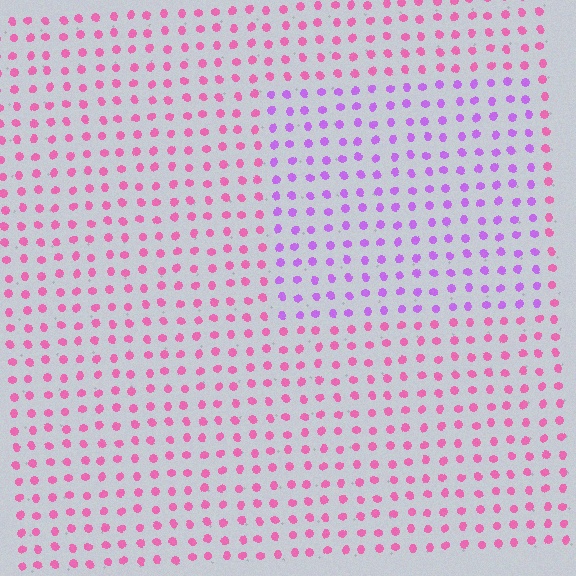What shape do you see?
I see a rectangle.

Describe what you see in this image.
The image is filled with small pink elements in a uniform arrangement. A rectangle-shaped region is visible where the elements are tinted to a slightly different hue, forming a subtle color boundary.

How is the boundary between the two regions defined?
The boundary is defined purely by a slight shift in hue (about 44 degrees). Spacing, size, and orientation are identical on both sides.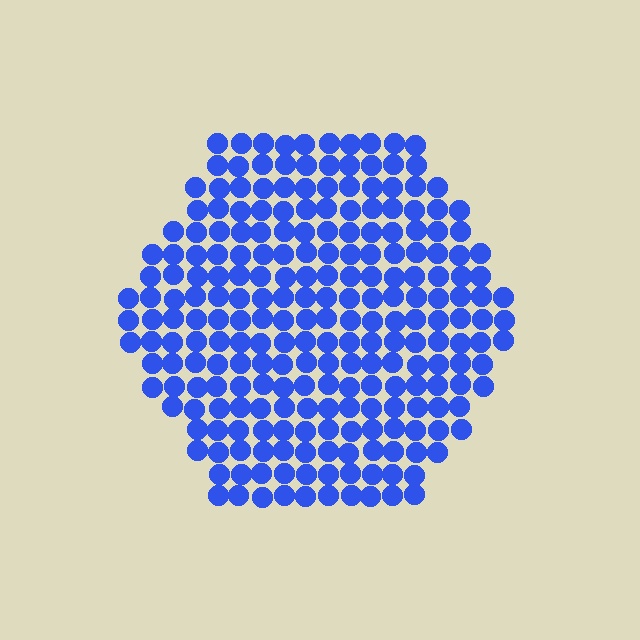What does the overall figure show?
The overall figure shows a hexagon.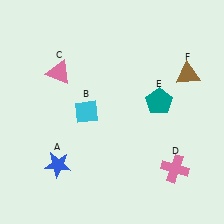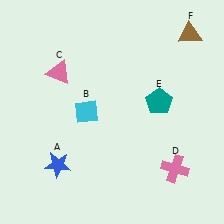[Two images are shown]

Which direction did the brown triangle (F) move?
The brown triangle (F) moved up.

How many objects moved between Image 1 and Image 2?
1 object moved between the two images.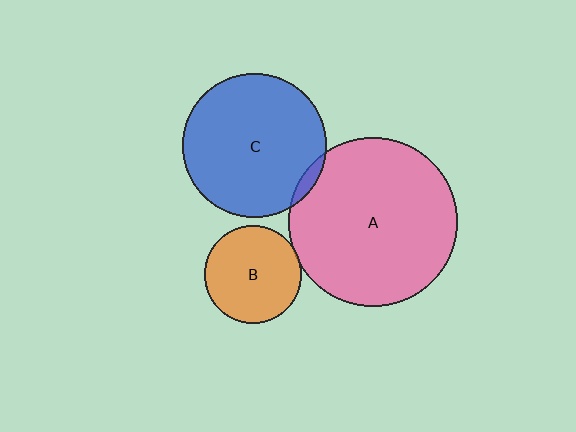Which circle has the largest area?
Circle A (pink).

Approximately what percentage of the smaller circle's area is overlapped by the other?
Approximately 5%.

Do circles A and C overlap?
Yes.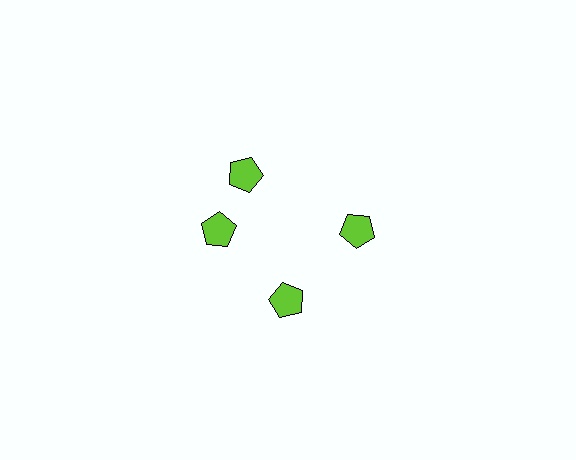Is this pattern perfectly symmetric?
No. The 4 lime pentagons are arranged in a ring, but one element near the 12 o'clock position is rotated out of alignment along the ring, breaking the 4-fold rotational symmetry.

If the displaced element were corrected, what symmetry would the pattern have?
It would have 4-fold rotational symmetry — the pattern would map onto itself every 90 degrees.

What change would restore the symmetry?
The symmetry would be restored by rotating it back into even spacing with its neighbors so that all 4 pentagons sit at equal angles and equal distance from the center.